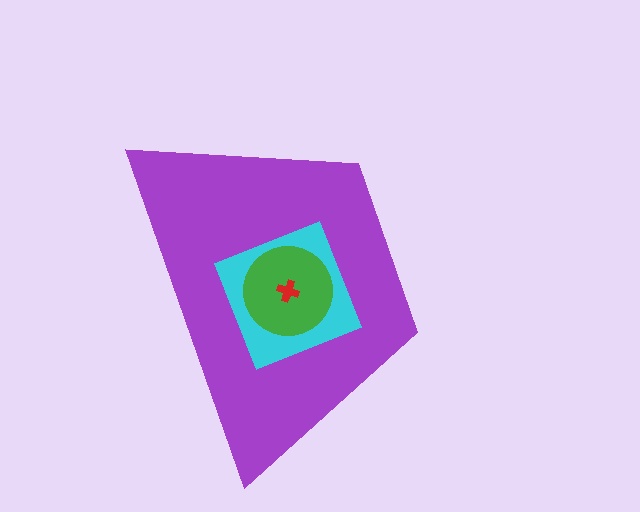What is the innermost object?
The red cross.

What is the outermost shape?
The purple trapezoid.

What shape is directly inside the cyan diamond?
The green circle.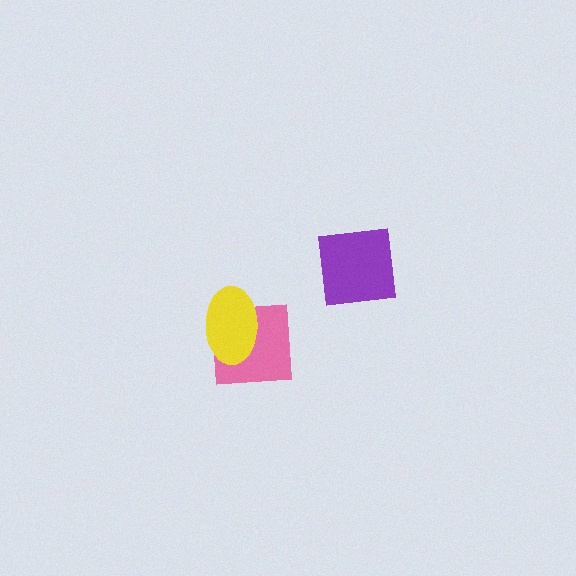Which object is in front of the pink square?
The yellow ellipse is in front of the pink square.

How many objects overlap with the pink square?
1 object overlaps with the pink square.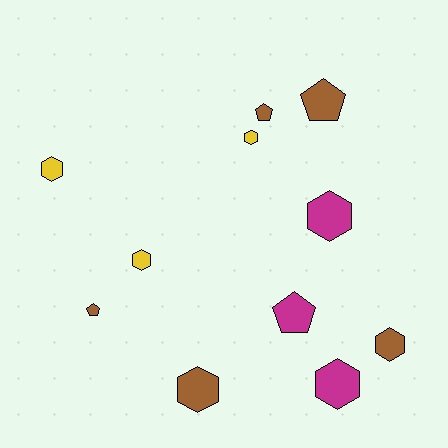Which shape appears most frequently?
Hexagon, with 7 objects.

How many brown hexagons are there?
There are 2 brown hexagons.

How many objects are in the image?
There are 11 objects.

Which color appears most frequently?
Brown, with 5 objects.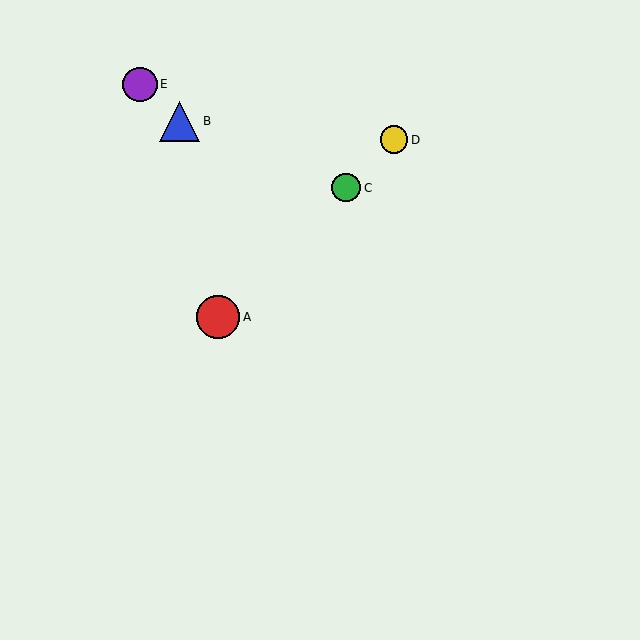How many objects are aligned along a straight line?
3 objects (A, C, D) are aligned along a straight line.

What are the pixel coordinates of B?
Object B is at (179, 121).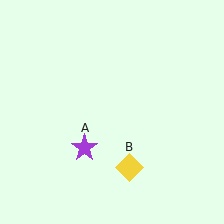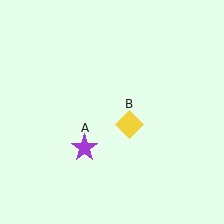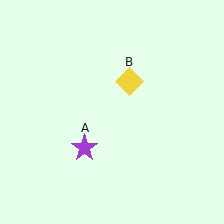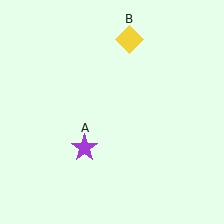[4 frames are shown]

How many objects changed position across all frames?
1 object changed position: yellow diamond (object B).